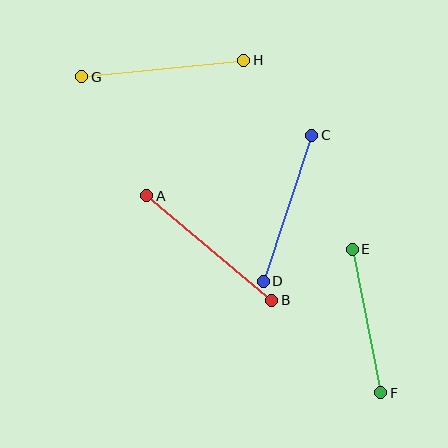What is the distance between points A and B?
The distance is approximately 163 pixels.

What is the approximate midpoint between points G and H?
The midpoint is at approximately (163, 68) pixels.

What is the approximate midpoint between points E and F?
The midpoint is at approximately (367, 321) pixels.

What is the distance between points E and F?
The distance is approximately 146 pixels.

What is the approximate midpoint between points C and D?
The midpoint is at approximately (288, 208) pixels.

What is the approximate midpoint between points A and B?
The midpoint is at approximately (209, 248) pixels.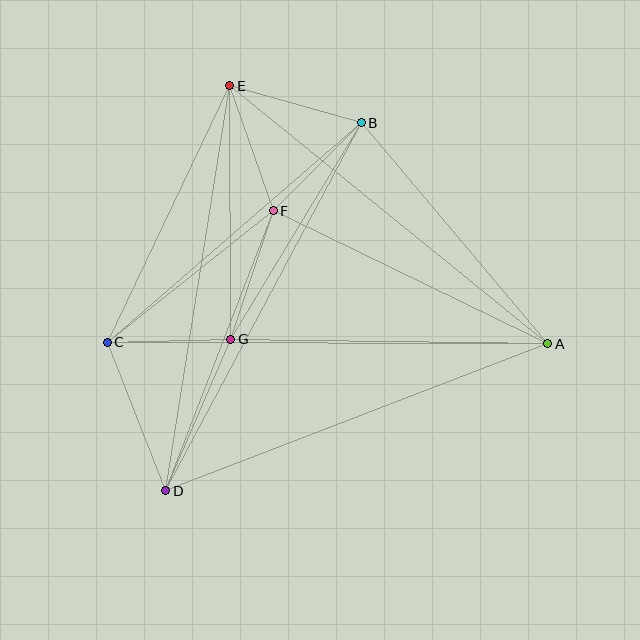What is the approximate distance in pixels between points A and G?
The distance between A and G is approximately 317 pixels.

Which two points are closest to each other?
Points C and G are closest to each other.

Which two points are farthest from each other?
Points A and C are farthest from each other.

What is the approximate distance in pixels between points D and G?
The distance between D and G is approximately 165 pixels.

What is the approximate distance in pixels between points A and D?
The distance between A and D is approximately 409 pixels.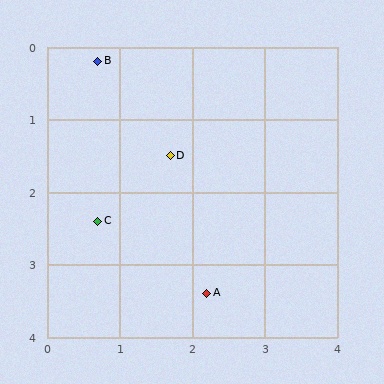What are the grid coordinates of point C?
Point C is at approximately (0.7, 2.4).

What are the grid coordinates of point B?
Point B is at approximately (0.7, 0.2).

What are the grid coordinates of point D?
Point D is at approximately (1.7, 1.5).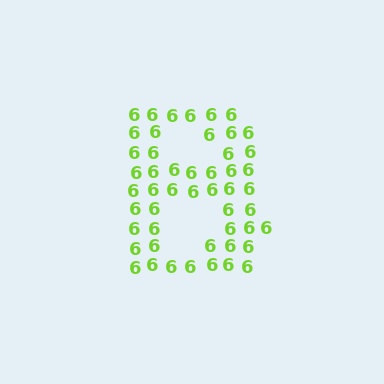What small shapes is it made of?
It is made of small digit 6's.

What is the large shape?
The large shape is the letter B.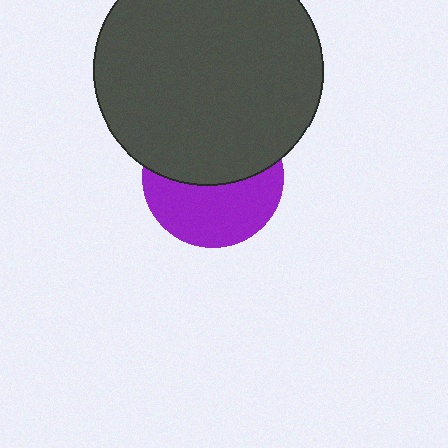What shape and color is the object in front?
The object in front is a dark gray circle.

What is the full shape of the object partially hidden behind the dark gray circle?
The partially hidden object is a purple circle.